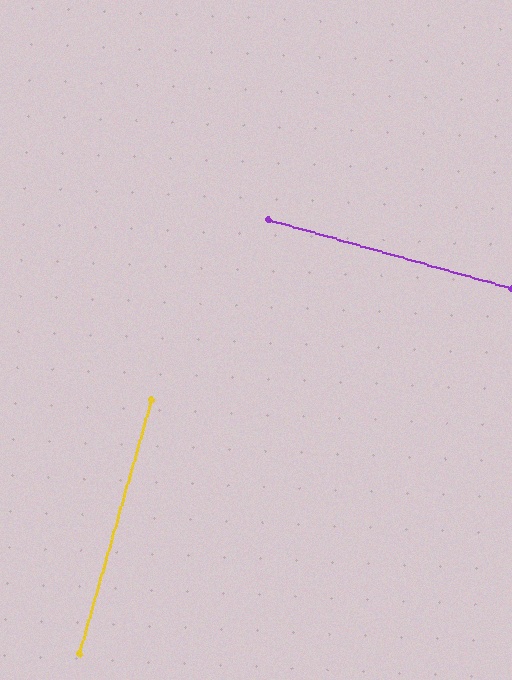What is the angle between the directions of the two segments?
Approximately 90 degrees.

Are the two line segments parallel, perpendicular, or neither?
Perpendicular — they meet at approximately 90°.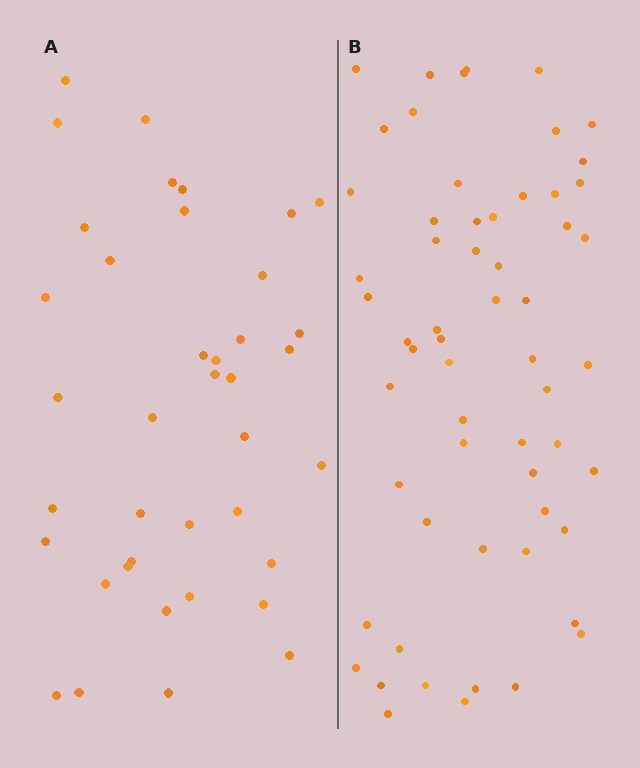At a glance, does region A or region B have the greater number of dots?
Region B (the right region) has more dots.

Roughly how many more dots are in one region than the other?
Region B has approximately 20 more dots than region A.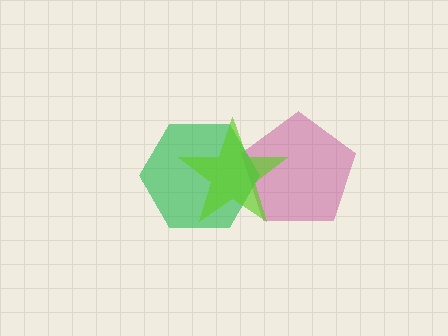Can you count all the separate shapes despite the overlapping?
Yes, there are 3 separate shapes.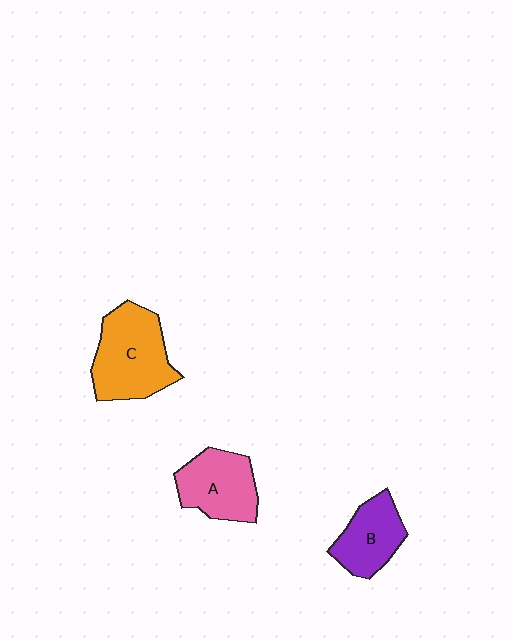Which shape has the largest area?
Shape C (orange).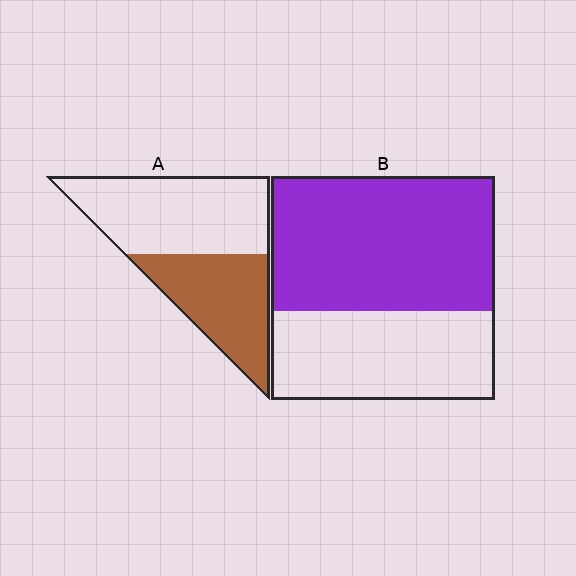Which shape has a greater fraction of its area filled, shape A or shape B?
Shape B.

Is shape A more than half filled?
No.